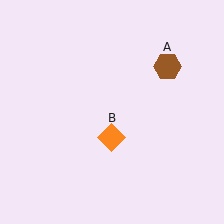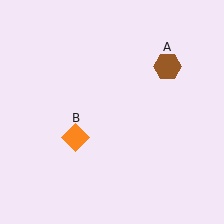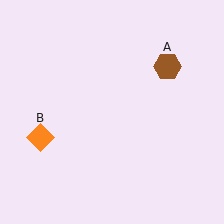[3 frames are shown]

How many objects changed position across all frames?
1 object changed position: orange diamond (object B).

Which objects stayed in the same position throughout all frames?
Brown hexagon (object A) remained stationary.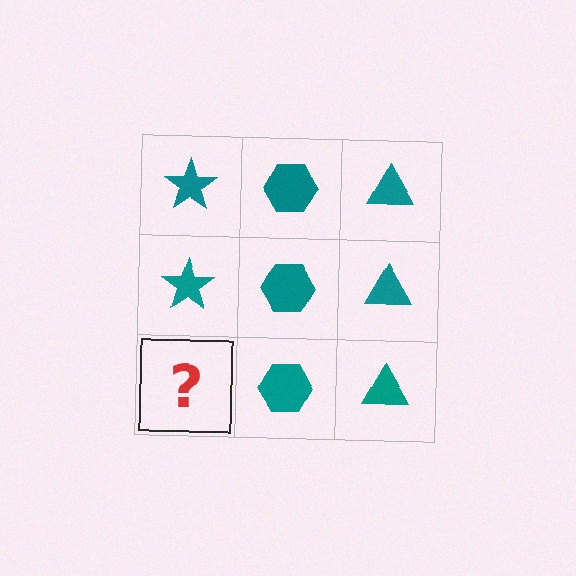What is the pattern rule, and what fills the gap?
The rule is that each column has a consistent shape. The gap should be filled with a teal star.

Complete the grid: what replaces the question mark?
The question mark should be replaced with a teal star.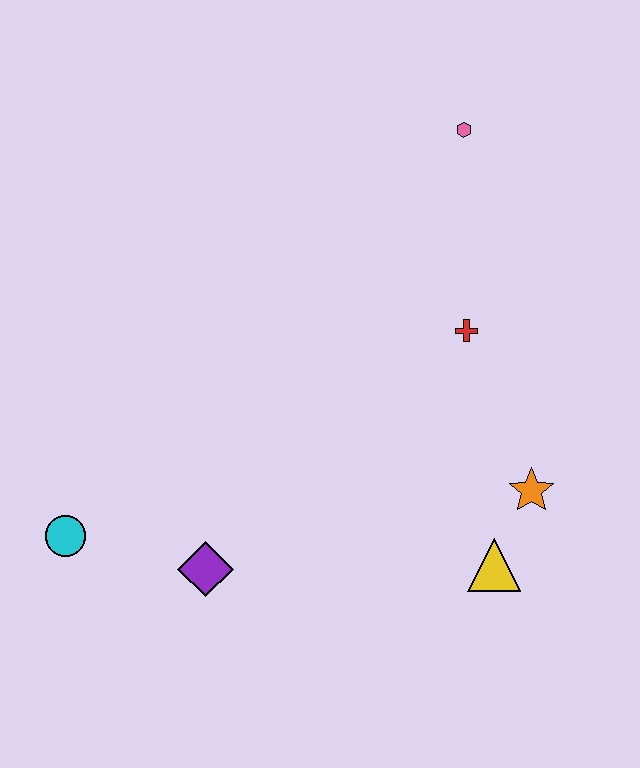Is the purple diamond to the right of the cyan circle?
Yes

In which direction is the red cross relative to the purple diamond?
The red cross is to the right of the purple diamond.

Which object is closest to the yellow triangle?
The orange star is closest to the yellow triangle.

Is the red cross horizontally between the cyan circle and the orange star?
Yes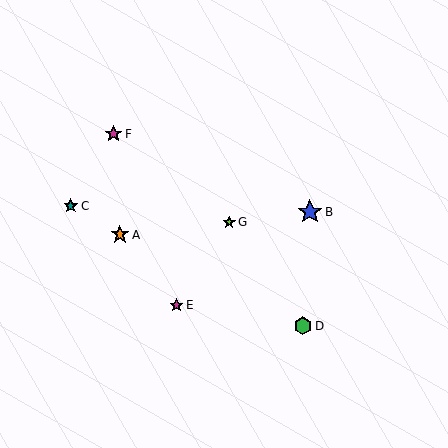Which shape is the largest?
The blue star (labeled B) is the largest.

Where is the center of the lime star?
The center of the lime star is at (229, 222).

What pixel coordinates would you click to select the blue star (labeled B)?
Click at (310, 212) to select the blue star B.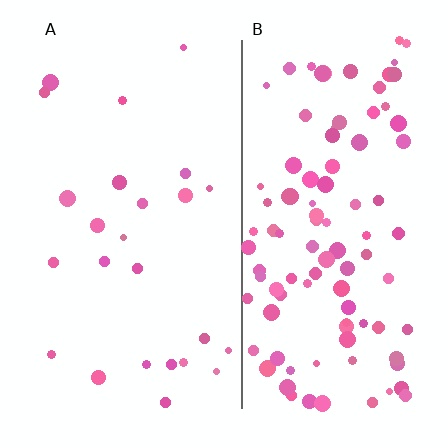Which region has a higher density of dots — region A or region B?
B (the right).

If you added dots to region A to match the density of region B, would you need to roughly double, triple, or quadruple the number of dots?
Approximately quadruple.